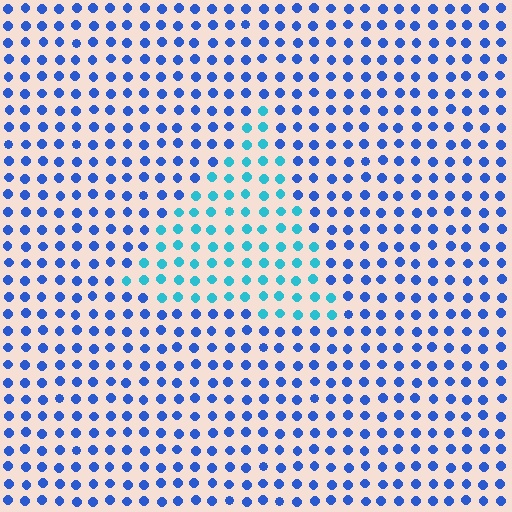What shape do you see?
I see a triangle.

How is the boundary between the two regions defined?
The boundary is defined purely by a slight shift in hue (about 38 degrees). Spacing, size, and orientation are identical on both sides.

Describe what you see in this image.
The image is filled with small blue elements in a uniform arrangement. A triangle-shaped region is visible where the elements are tinted to a slightly different hue, forming a subtle color boundary.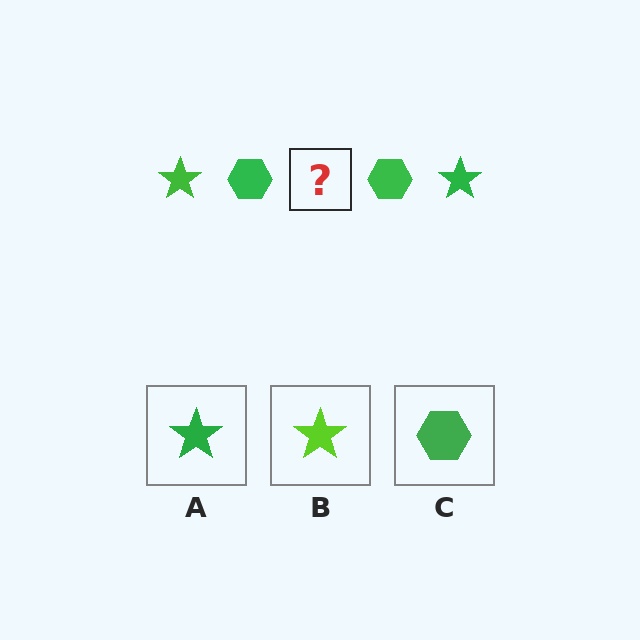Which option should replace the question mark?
Option A.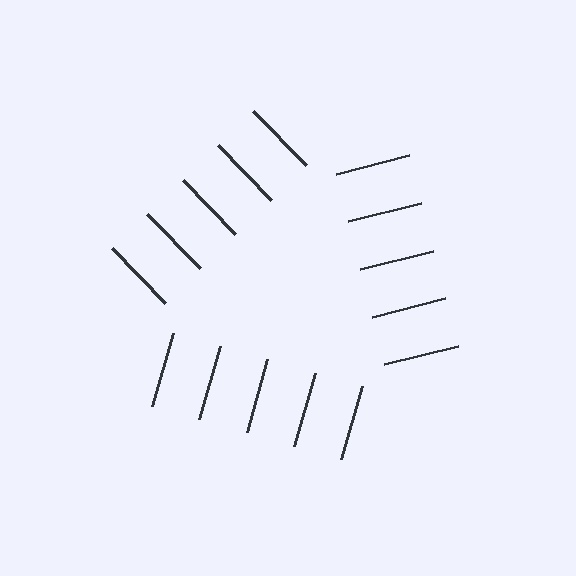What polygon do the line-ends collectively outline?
An illusory triangle — the line segments terminate on its edges but no continuous stroke is drawn.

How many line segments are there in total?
15 — 5 along each of the 3 edges.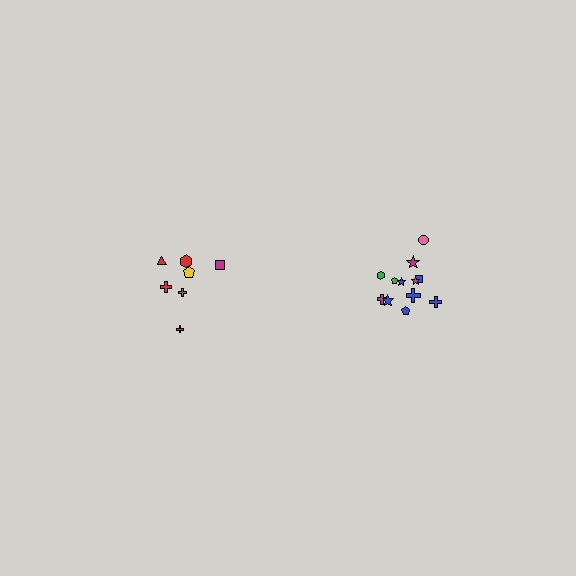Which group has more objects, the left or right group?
The right group.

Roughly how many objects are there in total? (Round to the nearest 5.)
Roughly 20 objects in total.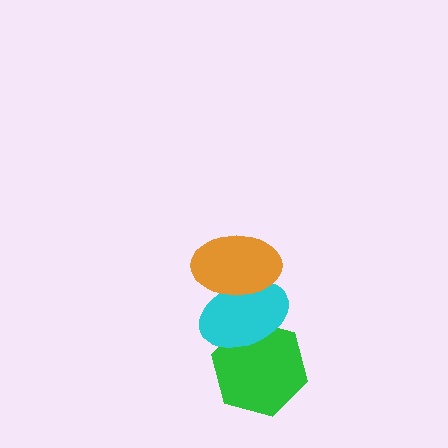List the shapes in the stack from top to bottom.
From top to bottom: the orange ellipse, the cyan ellipse, the green hexagon.